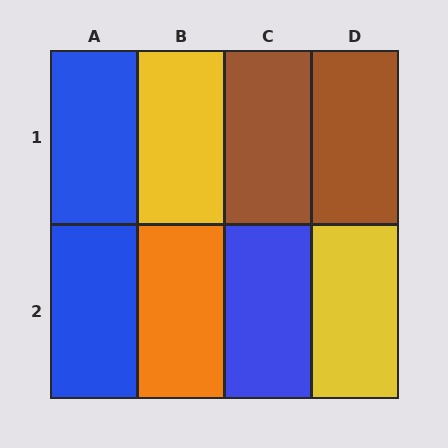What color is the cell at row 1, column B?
Yellow.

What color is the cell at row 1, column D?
Brown.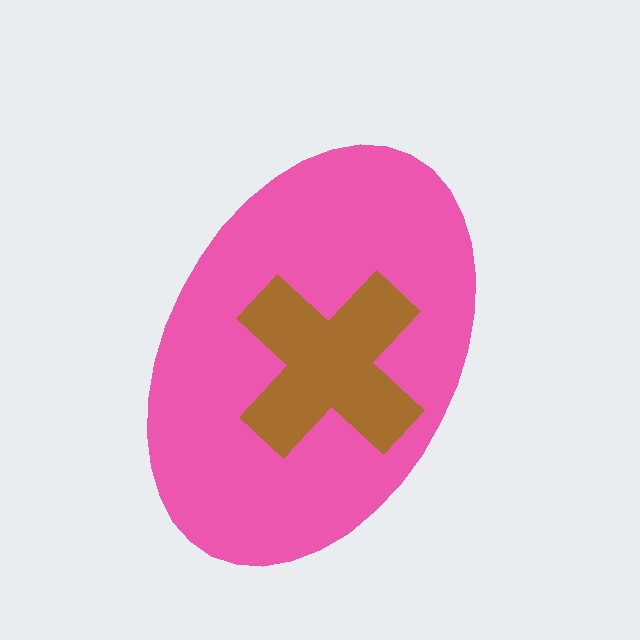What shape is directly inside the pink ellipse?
The brown cross.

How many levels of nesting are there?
2.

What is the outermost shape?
The pink ellipse.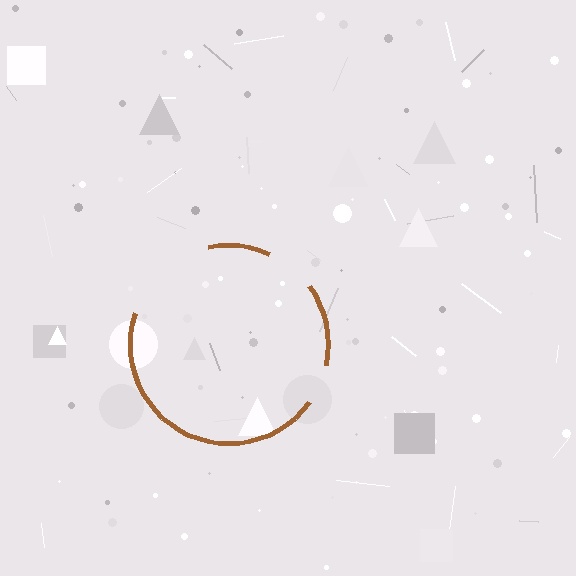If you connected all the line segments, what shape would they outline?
They would outline a circle.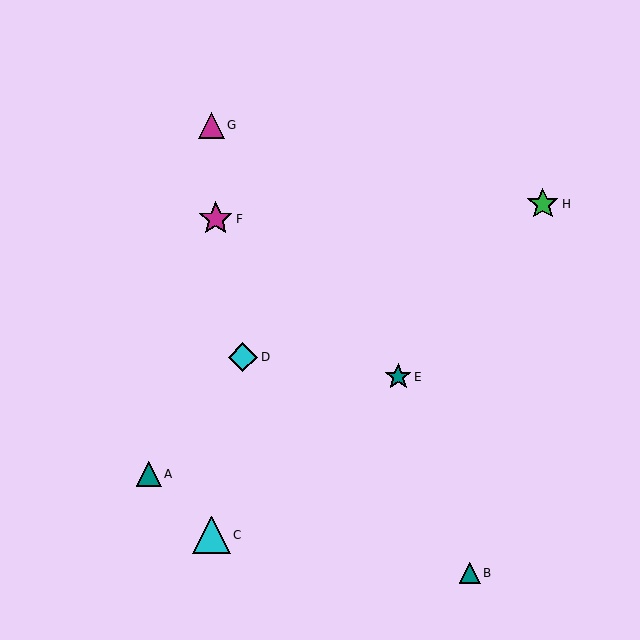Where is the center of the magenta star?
The center of the magenta star is at (216, 219).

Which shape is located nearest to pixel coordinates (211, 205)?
The magenta star (labeled F) at (216, 219) is nearest to that location.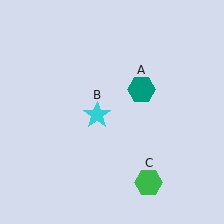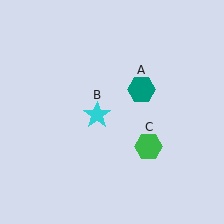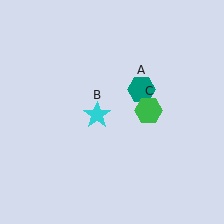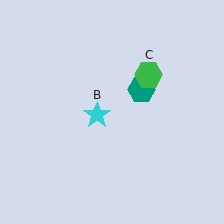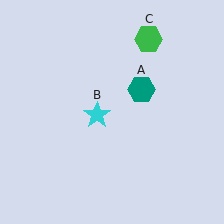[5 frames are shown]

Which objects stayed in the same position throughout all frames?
Teal hexagon (object A) and cyan star (object B) remained stationary.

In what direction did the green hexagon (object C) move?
The green hexagon (object C) moved up.